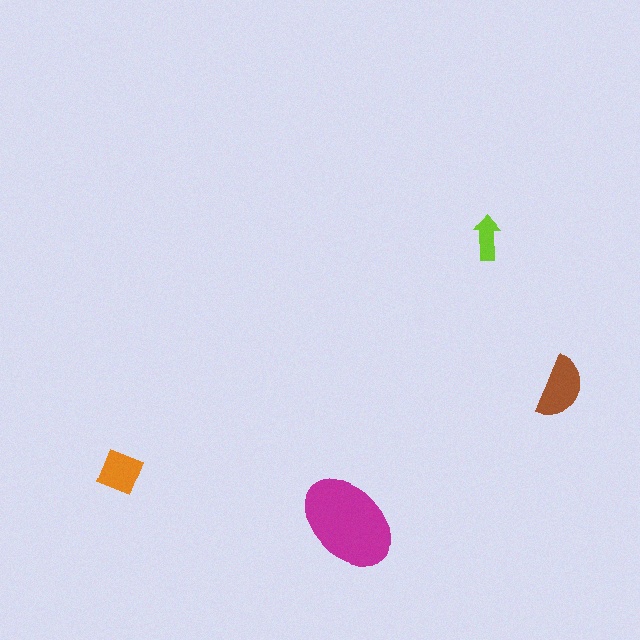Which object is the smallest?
The lime arrow.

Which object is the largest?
The magenta ellipse.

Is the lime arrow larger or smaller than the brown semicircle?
Smaller.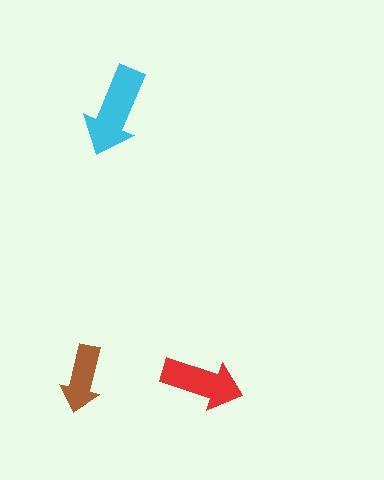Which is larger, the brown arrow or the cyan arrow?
The cyan one.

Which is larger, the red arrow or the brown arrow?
The red one.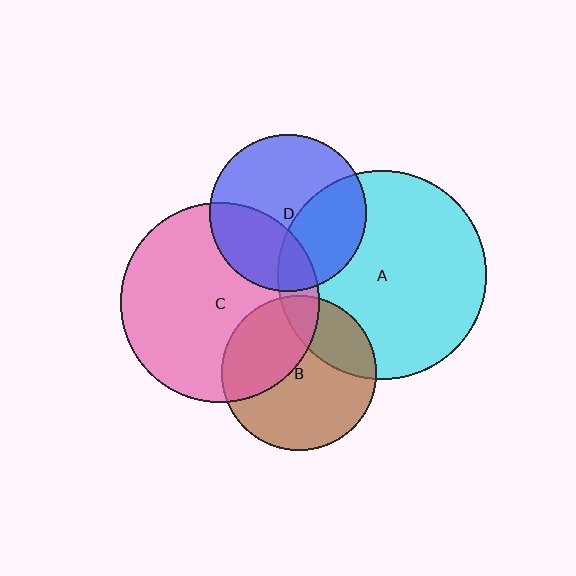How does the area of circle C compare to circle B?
Approximately 1.7 times.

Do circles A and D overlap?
Yes.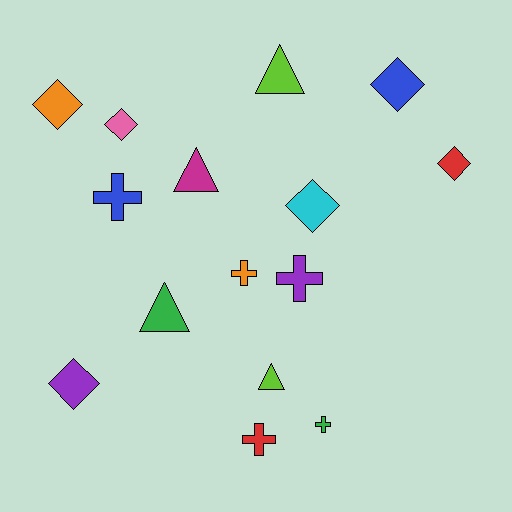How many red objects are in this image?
There are 2 red objects.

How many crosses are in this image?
There are 5 crosses.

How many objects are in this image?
There are 15 objects.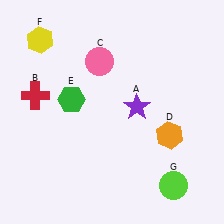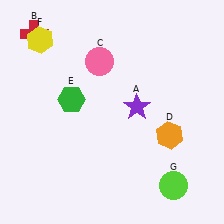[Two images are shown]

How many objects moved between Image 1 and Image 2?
1 object moved between the two images.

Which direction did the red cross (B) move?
The red cross (B) moved up.